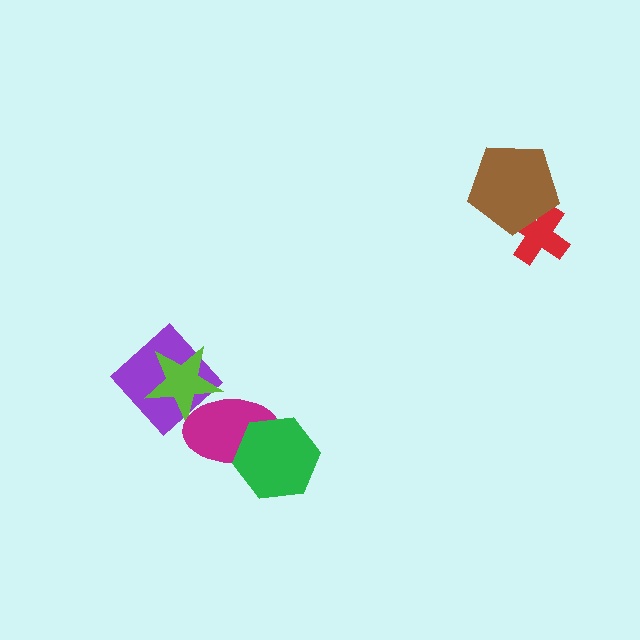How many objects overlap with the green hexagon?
1 object overlaps with the green hexagon.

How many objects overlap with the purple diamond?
1 object overlaps with the purple diamond.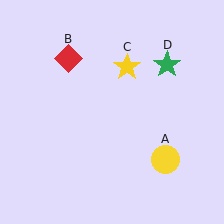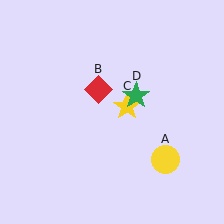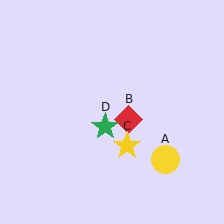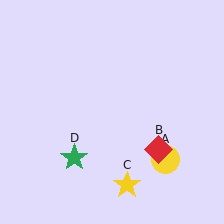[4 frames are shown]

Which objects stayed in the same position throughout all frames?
Yellow circle (object A) remained stationary.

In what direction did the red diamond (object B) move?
The red diamond (object B) moved down and to the right.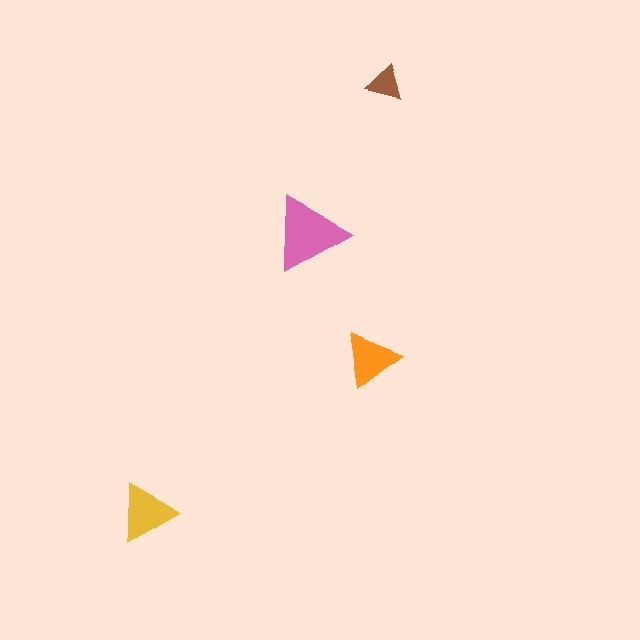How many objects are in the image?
There are 4 objects in the image.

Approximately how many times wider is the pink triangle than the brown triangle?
About 2 times wider.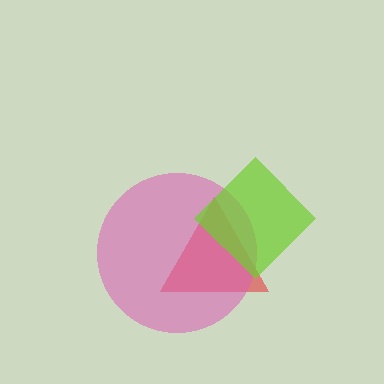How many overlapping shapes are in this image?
There are 3 overlapping shapes in the image.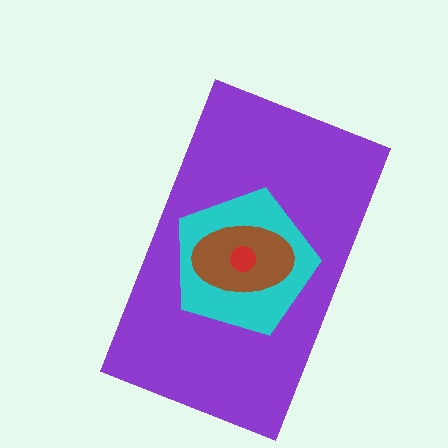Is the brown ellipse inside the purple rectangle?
Yes.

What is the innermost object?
The red circle.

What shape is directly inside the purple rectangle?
The cyan pentagon.